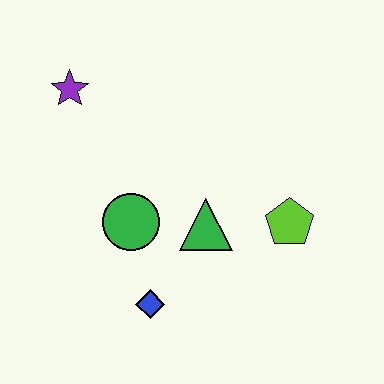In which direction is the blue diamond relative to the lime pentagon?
The blue diamond is to the left of the lime pentagon.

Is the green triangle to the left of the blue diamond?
No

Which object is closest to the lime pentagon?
The green triangle is closest to the lime pentagon.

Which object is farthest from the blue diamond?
The purple star is farthest from the blue diamond.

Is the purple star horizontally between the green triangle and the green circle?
No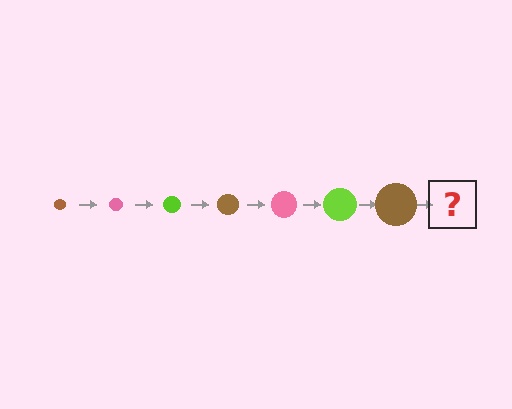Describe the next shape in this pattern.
It should be a pink circle, larger than the previous one.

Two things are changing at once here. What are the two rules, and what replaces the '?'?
The two rules are that the circle grows larger each step and the color cycles through brown, pink, and lime. The '?' should be a pink circle, larger than the previous one.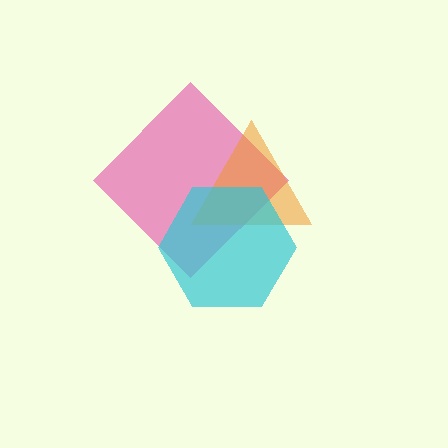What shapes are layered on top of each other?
The layered shapes are: a pink diamond, an orange triangle, a cyan hexagon.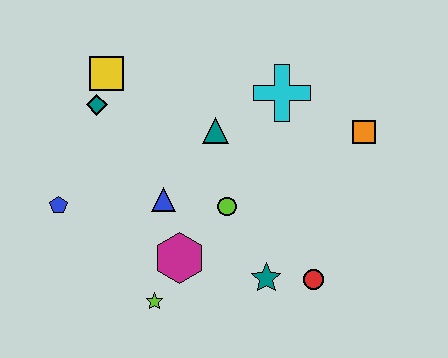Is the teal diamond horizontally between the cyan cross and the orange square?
No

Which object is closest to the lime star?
The magenta hexagon is closest to the lime star.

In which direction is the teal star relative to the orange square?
The teal star is below the orange square.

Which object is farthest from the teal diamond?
The red circle is farthest from the teal diamond.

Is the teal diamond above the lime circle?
Yes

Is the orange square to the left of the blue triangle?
No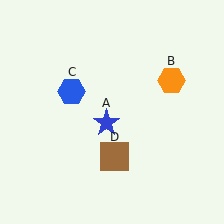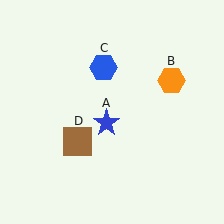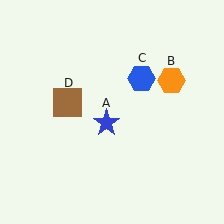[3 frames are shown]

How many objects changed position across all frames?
2 objects changed position: blue hexagon (object C), brown square (object D).